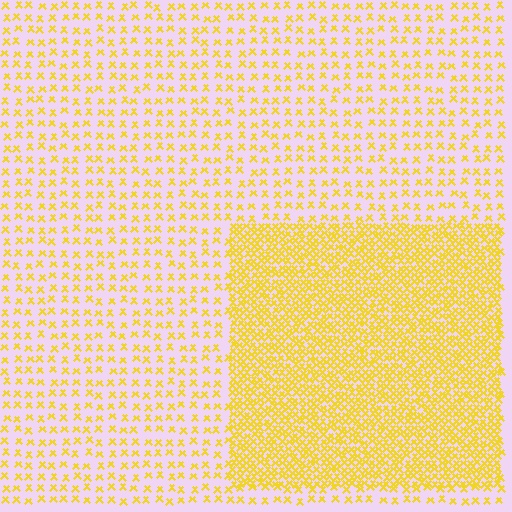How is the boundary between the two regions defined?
The boundary is defined by a change in element density (approximately 2.9x ratio). All elements are the same color, size, and shape.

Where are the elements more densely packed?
The elements are more densely packed inside the rectangle boundary.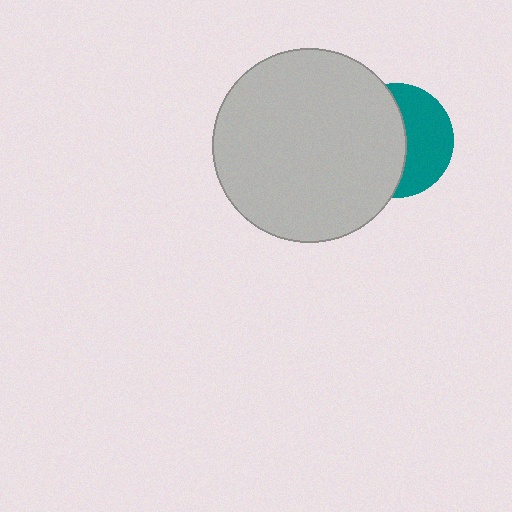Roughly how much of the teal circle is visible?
About half of it is visible (roughly 45%).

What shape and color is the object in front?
The object in front is a light gray circle.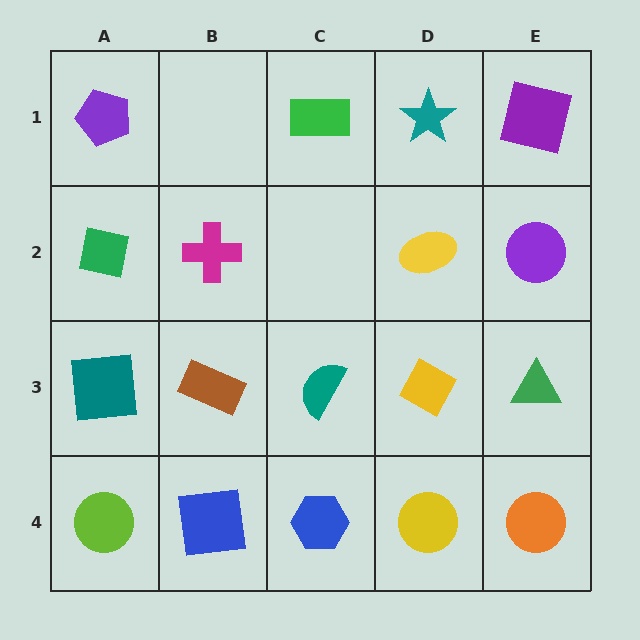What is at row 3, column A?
A teal square.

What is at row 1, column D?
A teal star.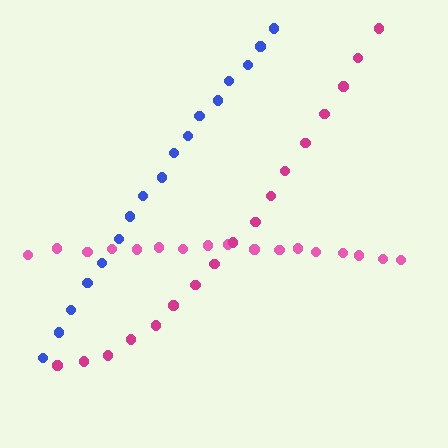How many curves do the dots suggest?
There are 3 distinct paths.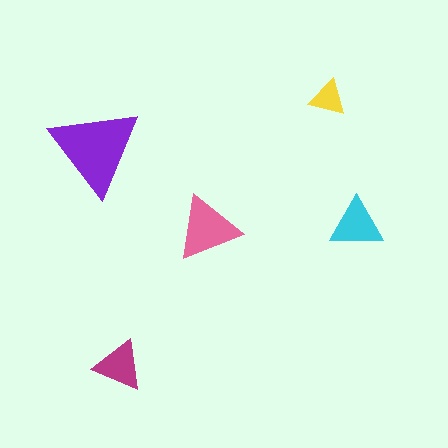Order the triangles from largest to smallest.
the purple one, the pink one, the cyan one, the magenta one, the yellow one.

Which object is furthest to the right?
The cyan triangle is rightmost.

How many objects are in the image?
There are 5 objects in the image.